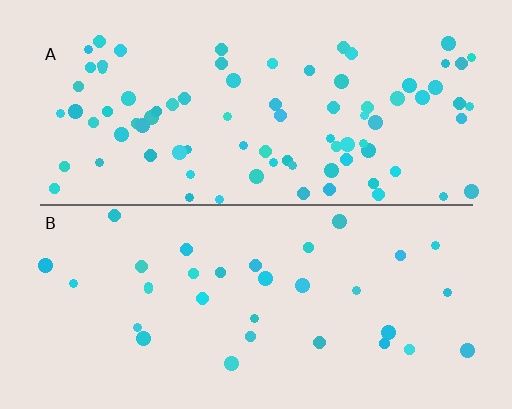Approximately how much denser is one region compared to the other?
Approximately 2.6× — region A over region B.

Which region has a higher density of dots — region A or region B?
A (the top).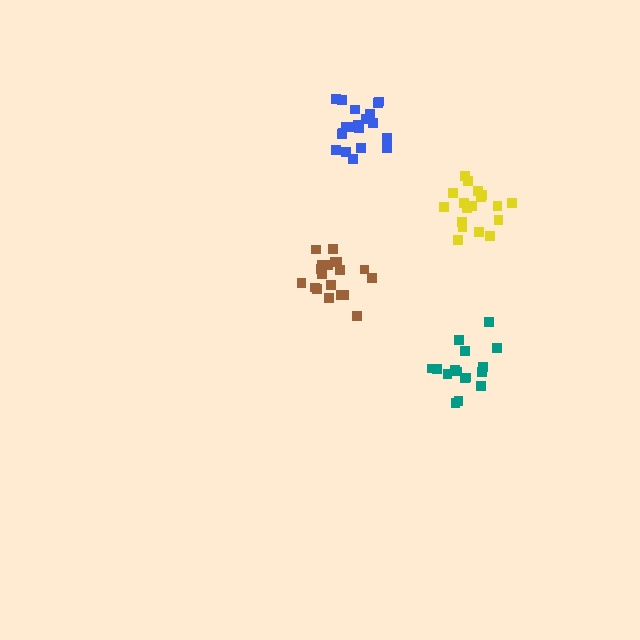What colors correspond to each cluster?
The clusters are colored: blue, brown, teal, yellow.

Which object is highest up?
The blue cluster is topmost.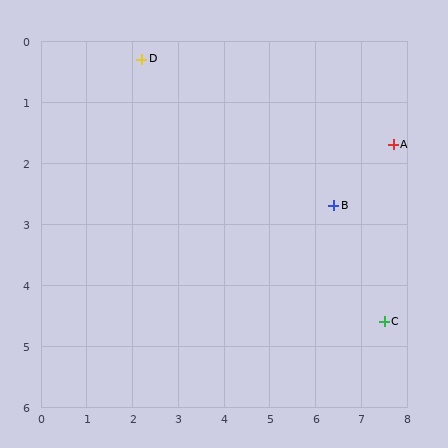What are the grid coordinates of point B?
Point B is at approximately (6.4, 2.7).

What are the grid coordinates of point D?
Point D is at approximately (2.2, 0.3).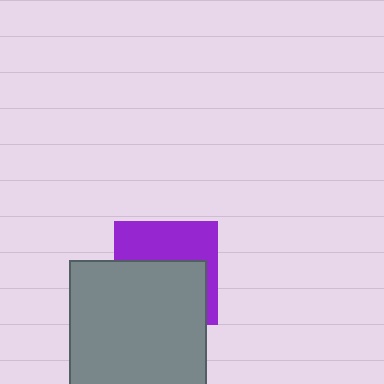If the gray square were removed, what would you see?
You would see the complete purple square.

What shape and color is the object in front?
The object in front is a gray square.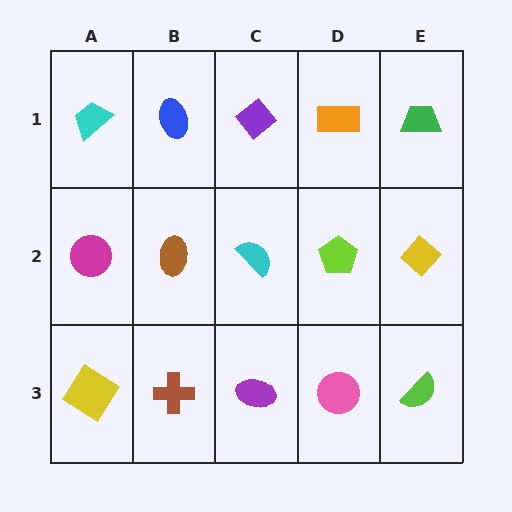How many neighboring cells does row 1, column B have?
3.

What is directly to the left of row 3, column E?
A pink circle.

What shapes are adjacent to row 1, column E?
A yellow diamond (row 2, column E), an orange rectangle (row 1, column D).